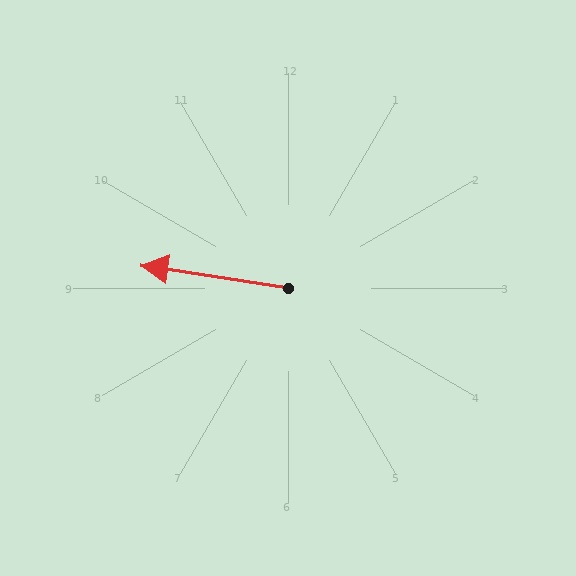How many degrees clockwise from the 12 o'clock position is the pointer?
Approximately 279 degrees.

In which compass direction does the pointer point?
West.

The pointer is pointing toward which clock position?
Roughly 9 o'clock.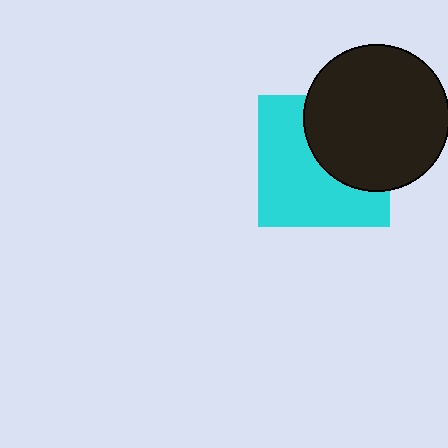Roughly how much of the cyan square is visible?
About half of it is visible (roughly 59%).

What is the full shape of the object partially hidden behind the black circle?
The partially hidden object is a cyan square.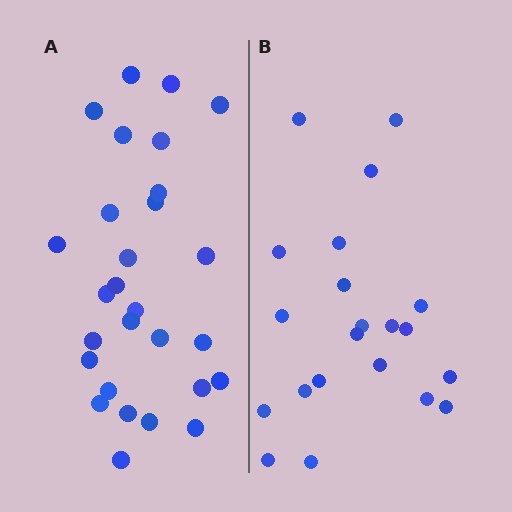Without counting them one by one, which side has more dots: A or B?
Region A (the left region) has more dots.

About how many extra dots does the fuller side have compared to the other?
Region A has roughly 8 or so more dots than region B.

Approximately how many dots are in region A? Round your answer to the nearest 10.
About 30 dots. (The exact count is 28, which rounds to 30.)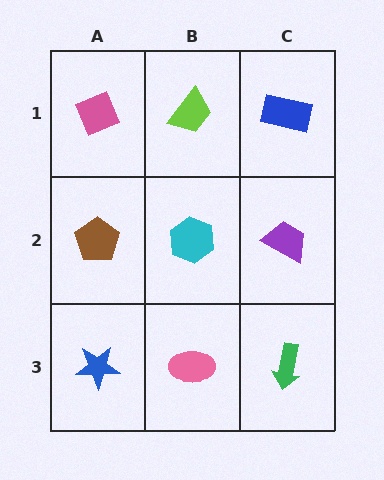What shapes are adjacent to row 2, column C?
A blue rectangle (row 1, column C), a green arrow (row 3, column C), a cyan hexagon (row 2, column B).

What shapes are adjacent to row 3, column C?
A purple trapezoid (row 2, column C), a pink ellipse (row 3, column B).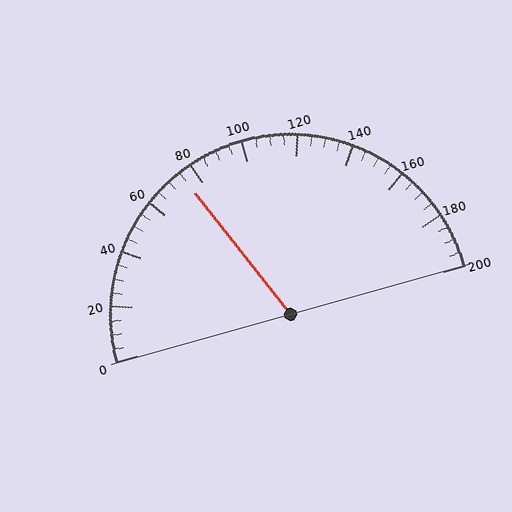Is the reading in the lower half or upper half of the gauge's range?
The reading is in the lower half of the range (0 to 200).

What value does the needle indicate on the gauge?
The needle indicates approximately 75.